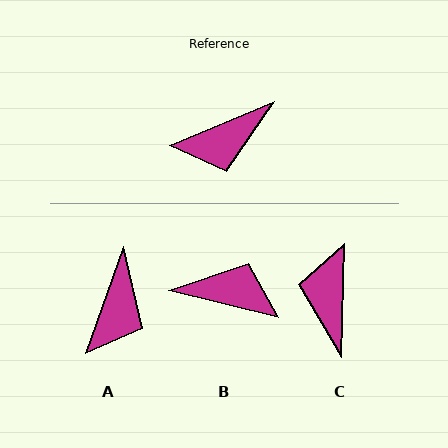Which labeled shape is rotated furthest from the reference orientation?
B, about 144 degrees away.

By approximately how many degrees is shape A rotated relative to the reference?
Approximately 48 degrees counter-clockwise.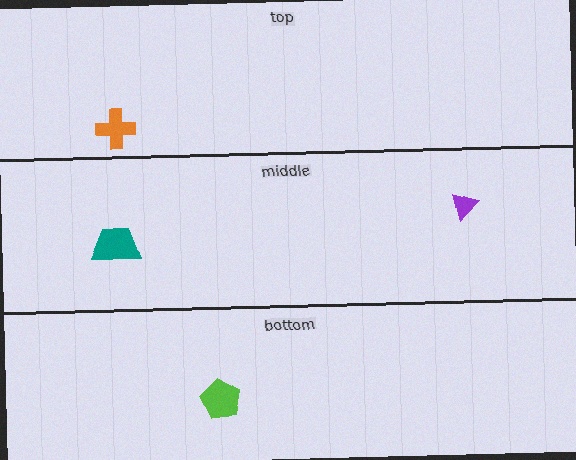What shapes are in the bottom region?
The lime pentagon.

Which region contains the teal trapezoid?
The middle region.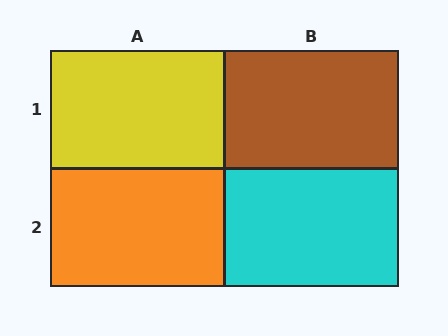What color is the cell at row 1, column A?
Yellow.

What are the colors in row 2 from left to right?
Orange, cyan.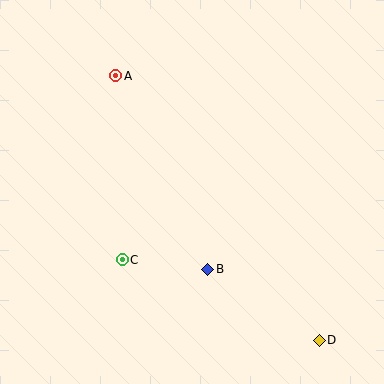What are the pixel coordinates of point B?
Point B is at (208, 269).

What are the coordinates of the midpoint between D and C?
The midpoint between D and C is at (221, 300).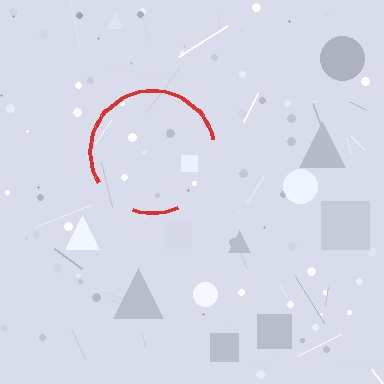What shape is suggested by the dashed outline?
The dashed outline suggests a circle.